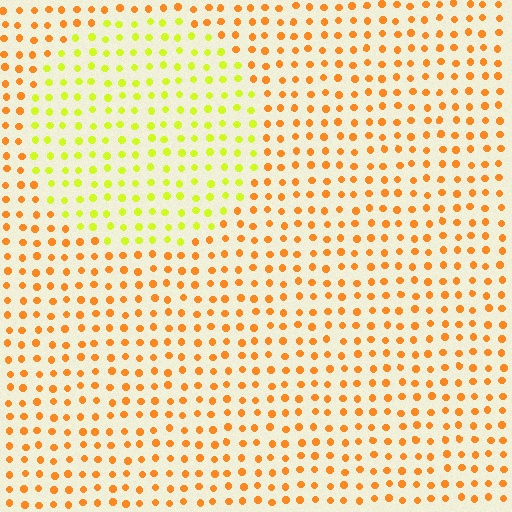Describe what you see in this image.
The image is filled with small orange elements in a uniform arrangement. A circle-shaped region is visible where the elements are tinted to a slightly different hue, forming a subtle color boundary.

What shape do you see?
I see a circle.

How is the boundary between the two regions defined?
The boundary is defined purely by a slight shift in hue (about 44 degrees). Spacing, size, and orientation are identical on both sides.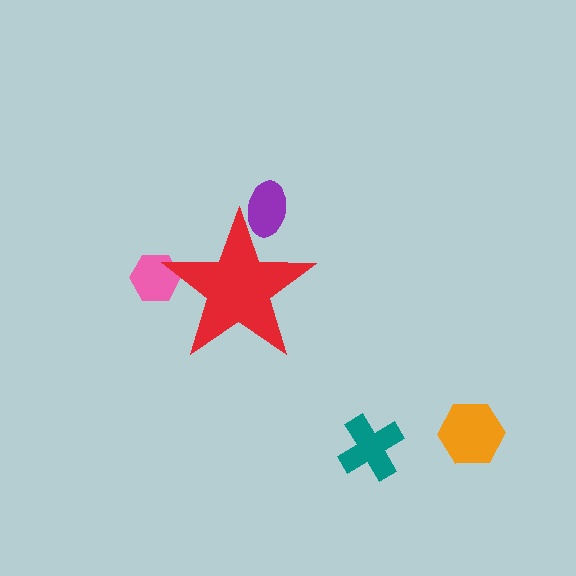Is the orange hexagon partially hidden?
No, the orange hexagon is fully visible.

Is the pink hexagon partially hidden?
Yes, the pink hexagon is partially hidden behind the red star.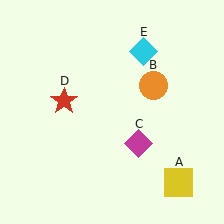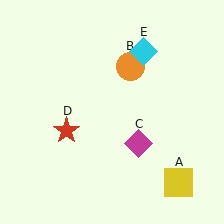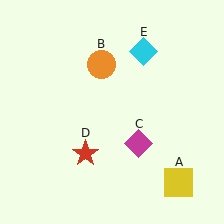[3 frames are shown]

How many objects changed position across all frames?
2 objects changed position: orange circle (object B), red star (object D).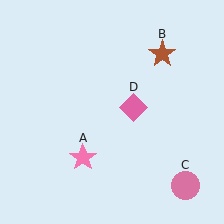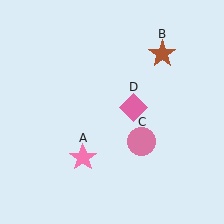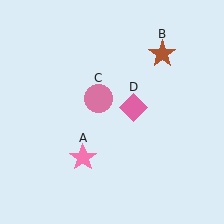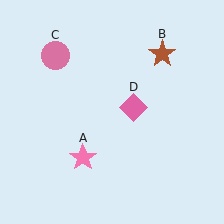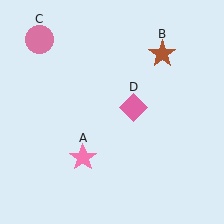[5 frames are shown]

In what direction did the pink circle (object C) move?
The pink circle (object C) moved up and to the left.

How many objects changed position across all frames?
1 object changed position: pink circle (object C).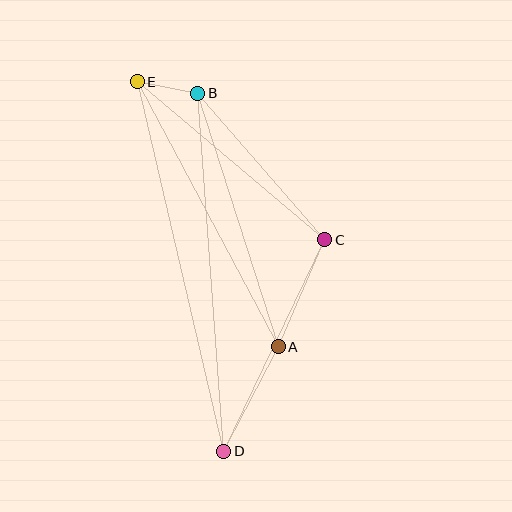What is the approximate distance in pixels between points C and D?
The distance between C and D is approximately 234 pixels.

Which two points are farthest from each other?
Points D and E are farthest from each other.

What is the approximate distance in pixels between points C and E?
The distance between C and E is approximately 245 pixels.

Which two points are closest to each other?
Points B and E are closest to each other.